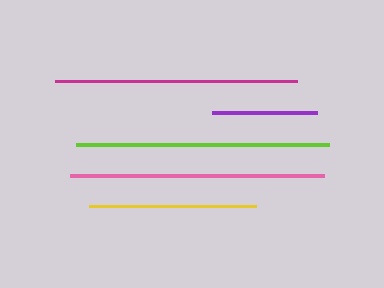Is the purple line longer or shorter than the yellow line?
The yellow line is longer than the purple line.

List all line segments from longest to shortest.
From longest to shortest: pink, lime, magenta, yellow, purple.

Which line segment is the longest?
The pink line is the longest at approximately 254 pixels.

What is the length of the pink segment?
The pink segment is approximately 254 pixels long.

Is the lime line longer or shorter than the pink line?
The pink line is longer than the lime line.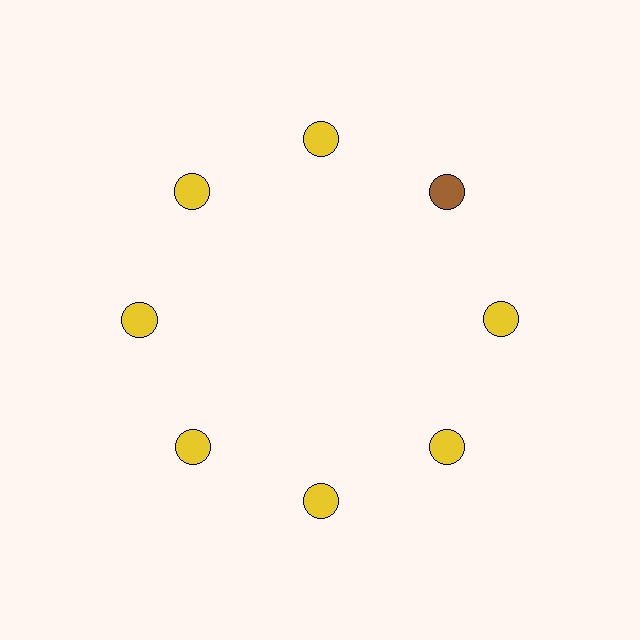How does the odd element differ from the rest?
It has a different color: brown instead of yellow.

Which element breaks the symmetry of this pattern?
The brown circle at roughly the 2 o'clock position breaks the symmetry. All other shapes are yellow circles.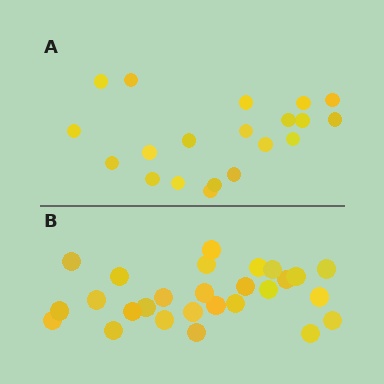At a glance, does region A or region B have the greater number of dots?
Region B (the bottom region) has more dots.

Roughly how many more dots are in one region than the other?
Region B has roughly 8 or so more dots than region A.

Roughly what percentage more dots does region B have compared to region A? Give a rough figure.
About 35% more.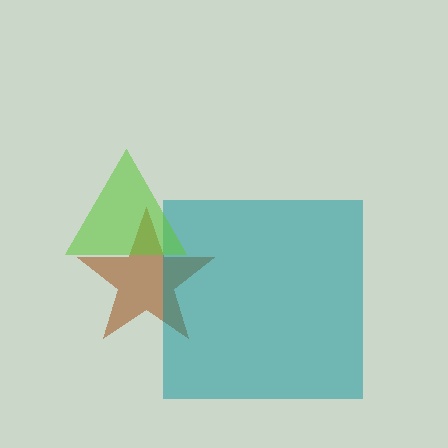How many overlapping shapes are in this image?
There are 3 overlapping shapes in the image.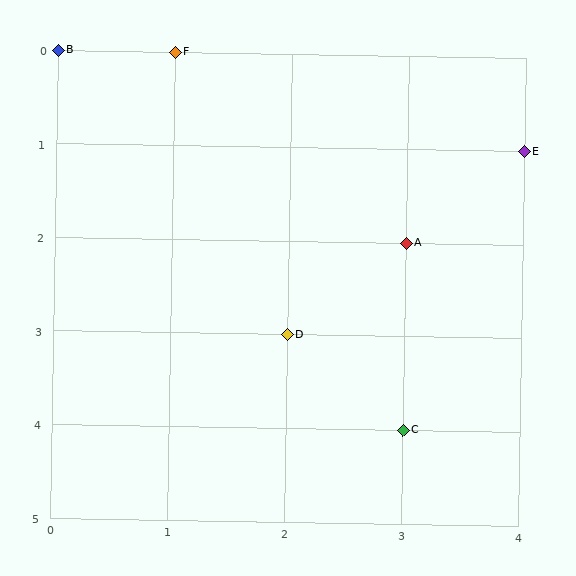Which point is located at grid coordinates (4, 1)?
Point E is at (4, 1).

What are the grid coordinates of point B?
Point B is at grid coordinates (0, 0).